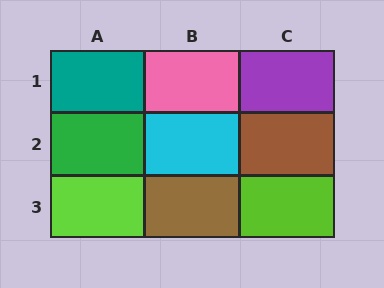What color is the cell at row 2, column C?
Brown.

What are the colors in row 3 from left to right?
Lime, brown, lime.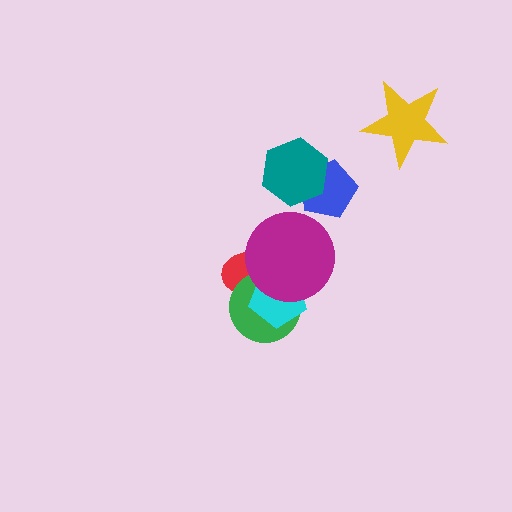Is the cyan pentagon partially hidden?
Yes, it is partially covered by another shape.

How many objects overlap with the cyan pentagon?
3 objects overlap with the cyan pentagon.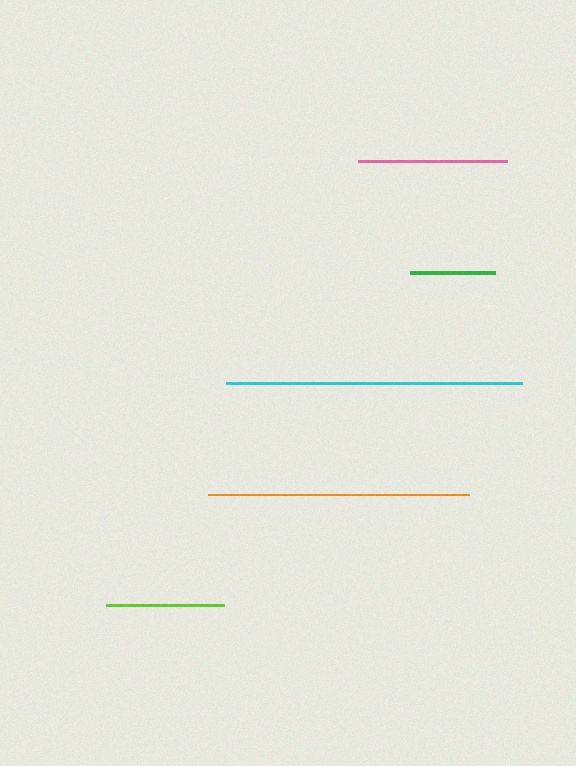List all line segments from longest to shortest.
From longest to shortest: cyan, orange, pink, lime, green.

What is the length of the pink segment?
The pink segment is approximately 149 pixels long.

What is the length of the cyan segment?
The cyan segment is approximately 296 pixels long.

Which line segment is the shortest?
The green line is the shortest at approximately 85 pixels.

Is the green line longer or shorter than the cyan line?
The cyan line is longer than the green line.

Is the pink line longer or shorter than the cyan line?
The cyan line is longer than the pink line.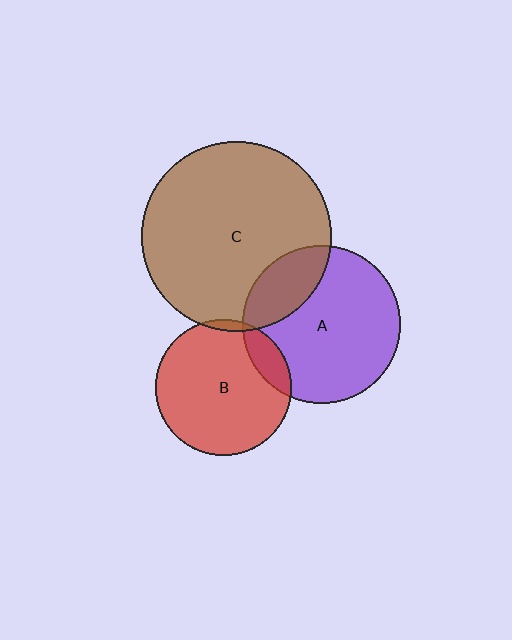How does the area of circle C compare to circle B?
Approximately 2.0 times.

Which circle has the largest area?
Circle C (brown).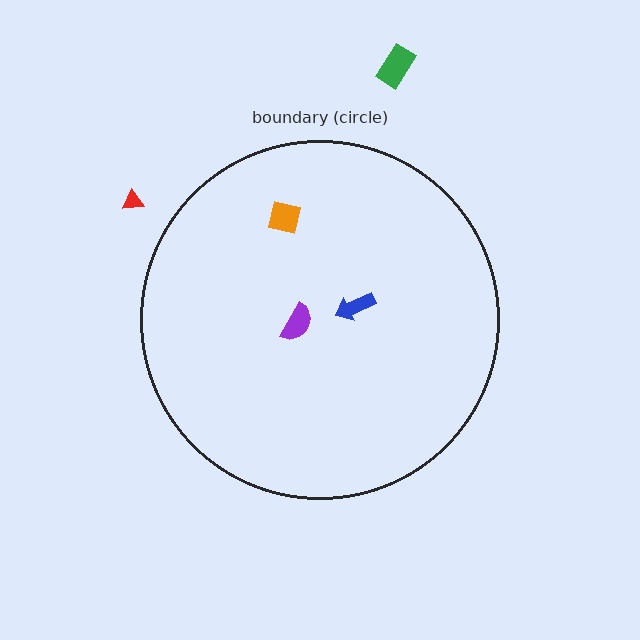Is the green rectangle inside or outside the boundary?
Outside.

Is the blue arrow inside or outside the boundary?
Inside.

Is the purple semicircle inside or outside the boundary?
Inside.